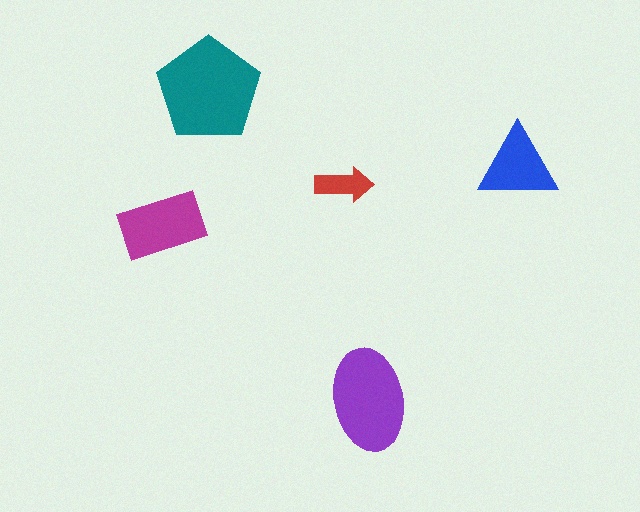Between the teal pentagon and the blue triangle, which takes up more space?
The teal pentagon.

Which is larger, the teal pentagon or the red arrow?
The teal pentagon.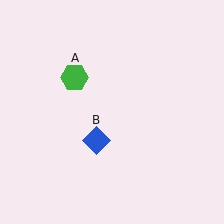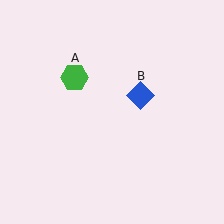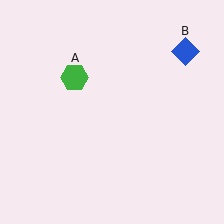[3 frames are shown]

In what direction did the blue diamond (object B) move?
The blue diamond (object B) moved up and to the right.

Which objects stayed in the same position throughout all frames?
Green hexagon (object A) remained stationary.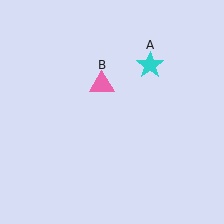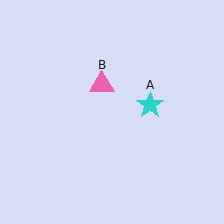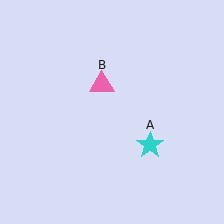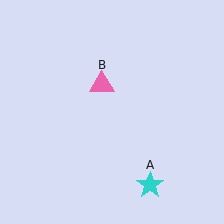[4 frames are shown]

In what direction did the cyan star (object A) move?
The cyan star (object A) moved down.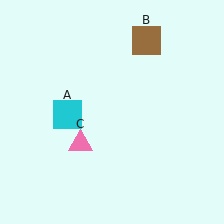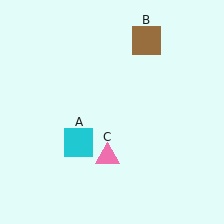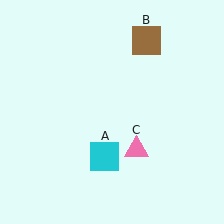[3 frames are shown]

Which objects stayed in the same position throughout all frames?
Brown square (object B) remained stationary.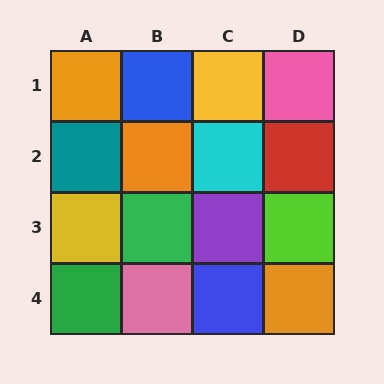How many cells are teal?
1 cell is teal.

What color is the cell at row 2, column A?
Teal.